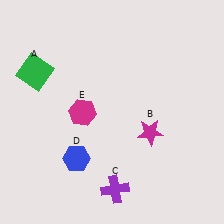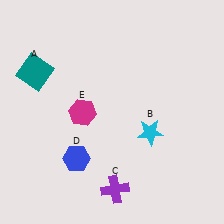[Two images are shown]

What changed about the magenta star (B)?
In Image 1, B is magenta. In Image 2, it changed to cyan.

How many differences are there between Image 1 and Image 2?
There are 2 differences between the two images.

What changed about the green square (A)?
In Image 1, A is green. In Image 2, it changed to teal.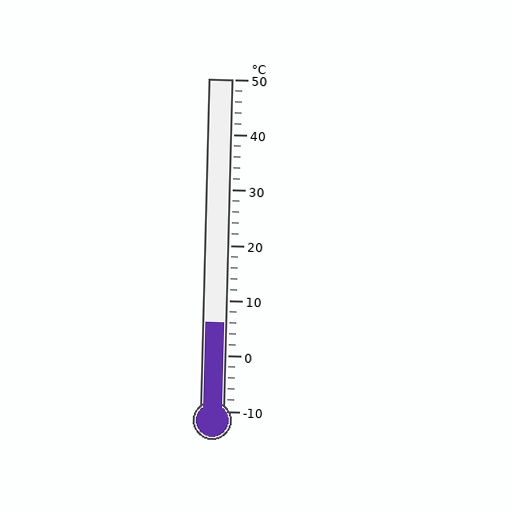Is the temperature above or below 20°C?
The temperature is below 20°C.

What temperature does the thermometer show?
The thermometer shows approximately 6°C.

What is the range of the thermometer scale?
The thermometer scale ranges from -10°C to 50°C.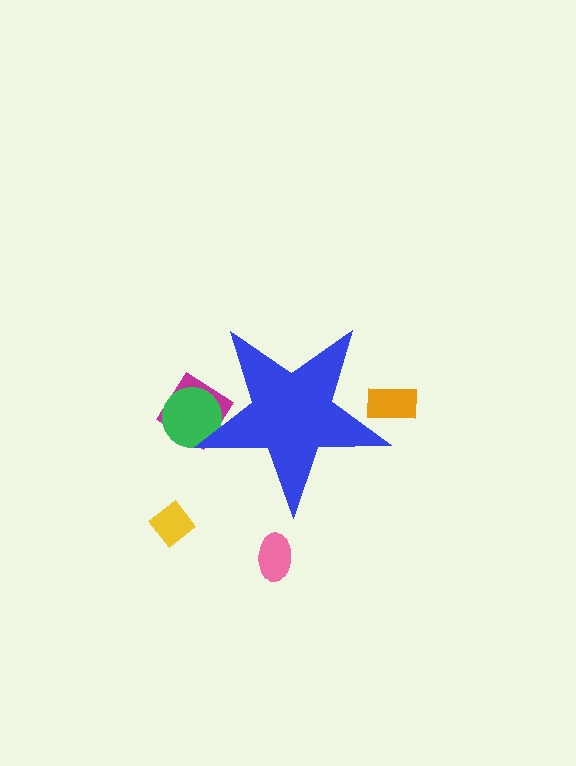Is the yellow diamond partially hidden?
No, the yellow diamond is fully visible.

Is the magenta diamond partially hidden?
Yes, the magenta diamond is partially hidden behind the blue star.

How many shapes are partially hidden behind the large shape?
3 shapes are partially hidden.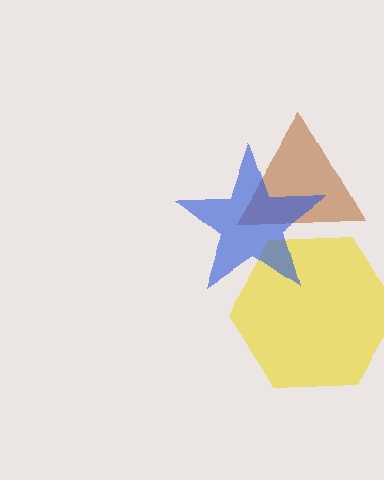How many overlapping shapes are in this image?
There are 3 overlapping shapes in the image.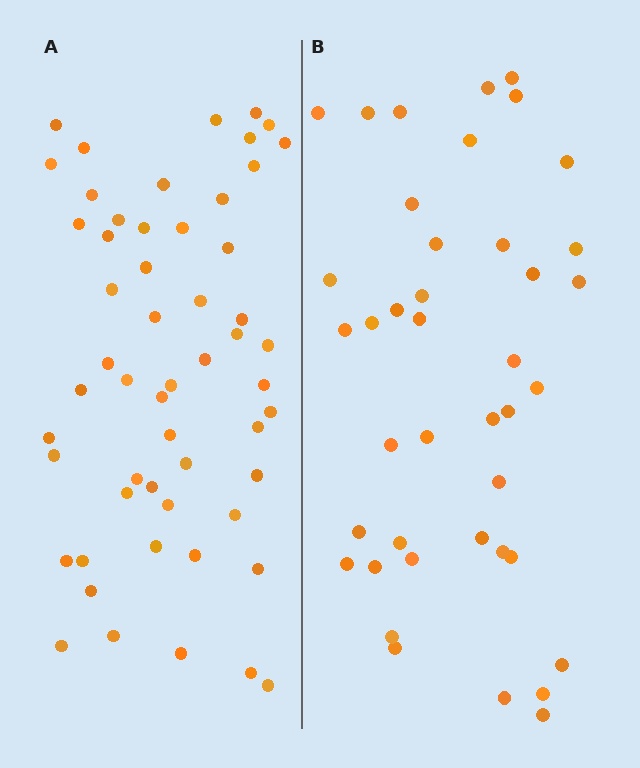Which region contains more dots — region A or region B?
Region A (the left region) has more dots.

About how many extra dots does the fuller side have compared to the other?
Region A has approximately 15 more dots than region B.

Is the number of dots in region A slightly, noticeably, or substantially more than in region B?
Region A has noticeably more, but not dramatically so. The ratio is roughly 1.3 to 1.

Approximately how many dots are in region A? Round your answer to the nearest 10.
About 60 dots. (The exact count is 55, which rounds to 60.)